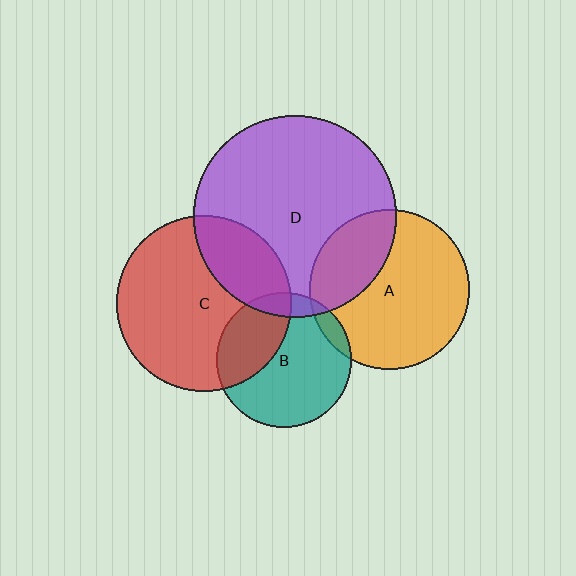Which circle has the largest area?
Circle D (purple).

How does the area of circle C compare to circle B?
Approximately 1.7 times.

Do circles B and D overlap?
Yes.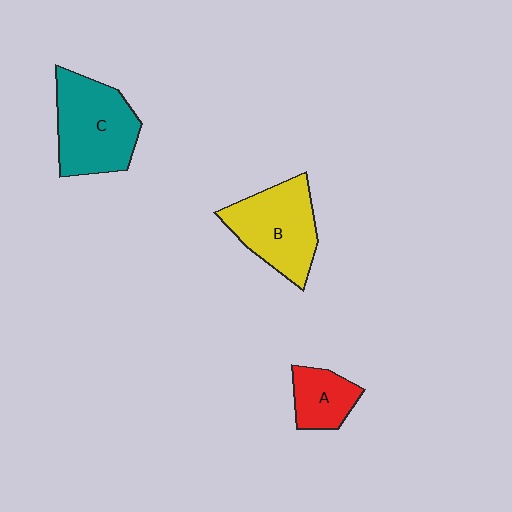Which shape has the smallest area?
Shape A (red).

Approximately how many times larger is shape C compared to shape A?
Approximately 2.0 times.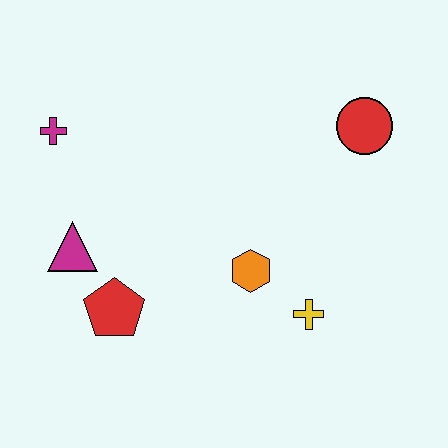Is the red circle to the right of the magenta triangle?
Yes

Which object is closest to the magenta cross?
The magenta triangle is closest to the magenta cross.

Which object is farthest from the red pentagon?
The red circle is farthest from the red pentagon.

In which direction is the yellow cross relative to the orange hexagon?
The yellow cross is to the right of the orange hexagon.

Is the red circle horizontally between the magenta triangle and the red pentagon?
No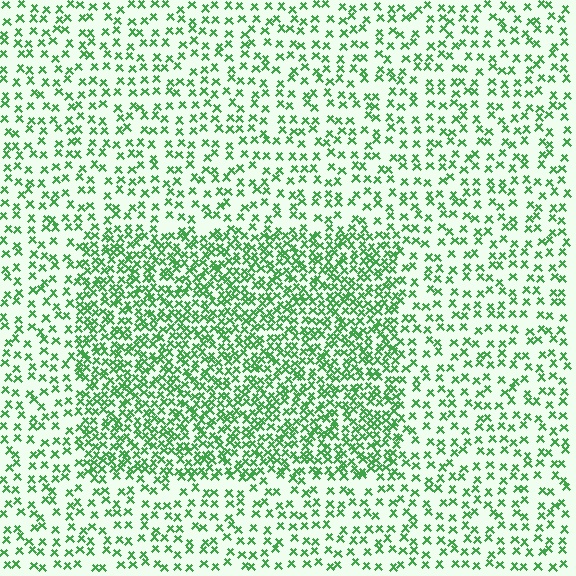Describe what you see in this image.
The image contains small green elements arranged at two different densities. A rectangle-shaped region is visible where the elements are more densely packed than the surrounding area.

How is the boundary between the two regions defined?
The boundary is defined by a change in element density (approximately 2.2x ratio). All elements are the same color, size, and shape.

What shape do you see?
I see a rectangle.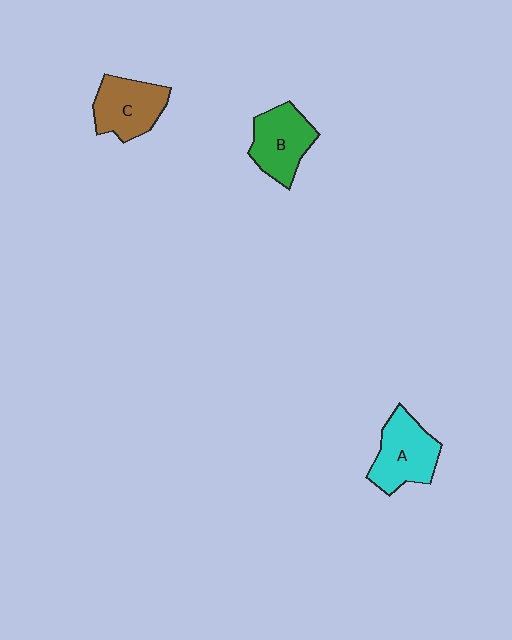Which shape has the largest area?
Shape A (cyan).